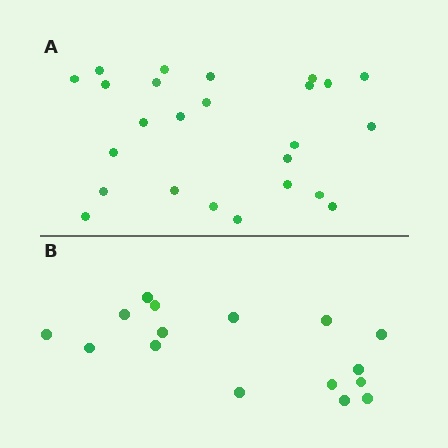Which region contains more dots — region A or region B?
Region A (the top region) has more dots.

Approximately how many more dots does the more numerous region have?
Region A has roughly 8 or so more dots than region B.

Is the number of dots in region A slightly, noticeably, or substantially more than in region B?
Region A has substantially more. The ratio is roughly 1.6 to 1.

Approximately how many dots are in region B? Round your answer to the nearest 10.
About 20 dots. (The exact count is 16, which rounds to 20.)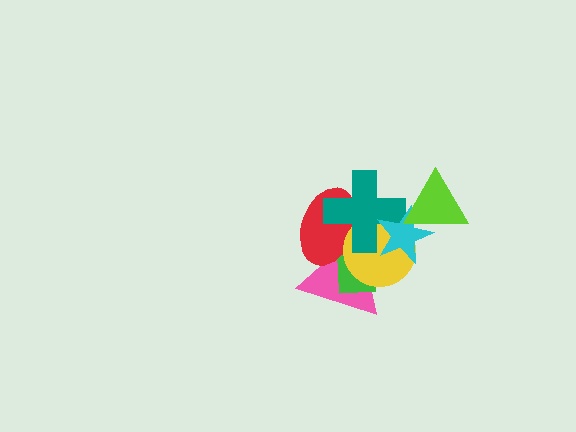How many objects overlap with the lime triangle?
1 object overlaps with the lime triangle.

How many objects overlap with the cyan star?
3 objects overlap with the cyan star.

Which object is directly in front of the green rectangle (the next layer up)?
The red ellipse is directly in front of the green rectangle.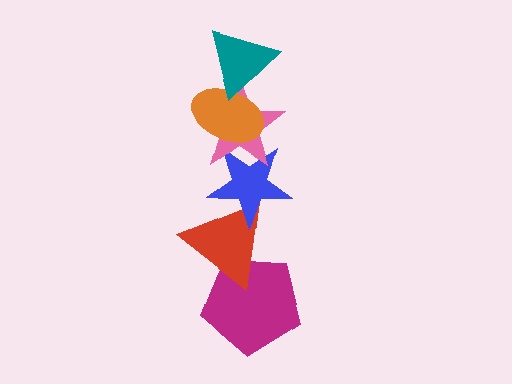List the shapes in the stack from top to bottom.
From top to bottom: the teal triangle, the orange ellipse, the pink star, the blue star, the red triangle, the magenta pentagon.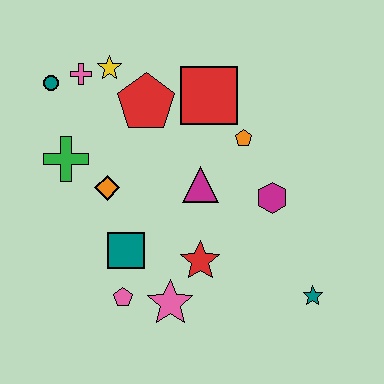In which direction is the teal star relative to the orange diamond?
The teal star is to the right of the orange diamond.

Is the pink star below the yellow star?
Yes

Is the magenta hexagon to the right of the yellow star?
Yes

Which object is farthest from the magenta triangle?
The teal circle is farthest from the magenta triangle.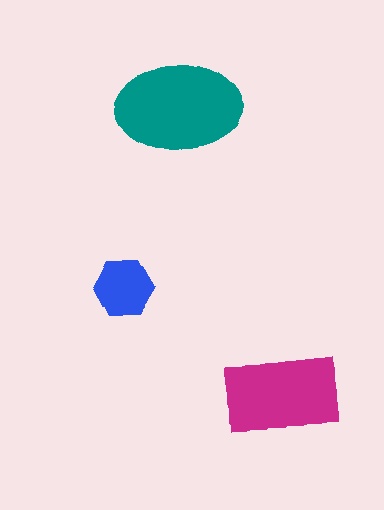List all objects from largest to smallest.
The teal ellipse, the magenta rectangle, the blue hexagon.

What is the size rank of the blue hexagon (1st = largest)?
3rd.